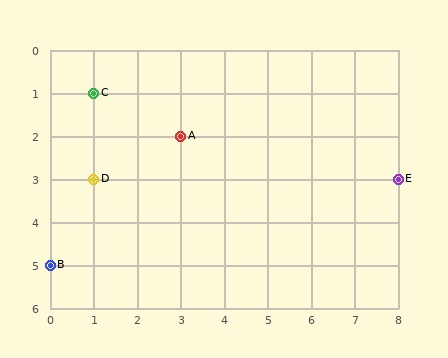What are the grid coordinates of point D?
Point D is at grid coordinates (1, 3).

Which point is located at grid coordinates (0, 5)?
Point B is at (0, 5).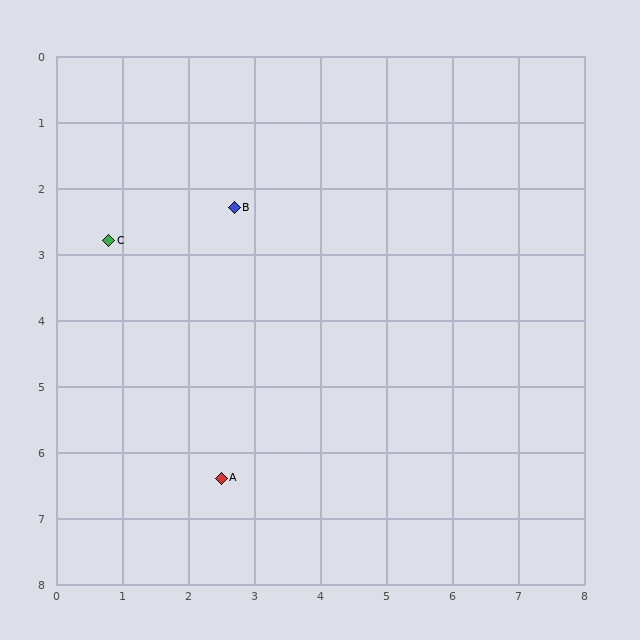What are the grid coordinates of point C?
Point C is at approximately (0.8, 2.8).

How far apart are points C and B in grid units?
Points C and B are about 2.0 grid units apart.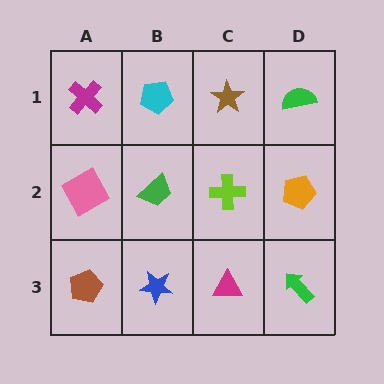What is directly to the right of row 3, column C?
A green arrow.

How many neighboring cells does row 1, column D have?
2.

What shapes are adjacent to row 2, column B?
A cyan pentagon (row 1, column B), a blue star (row 3, column B), a pink square (row 2, column A), a lime cross (row 2, column C).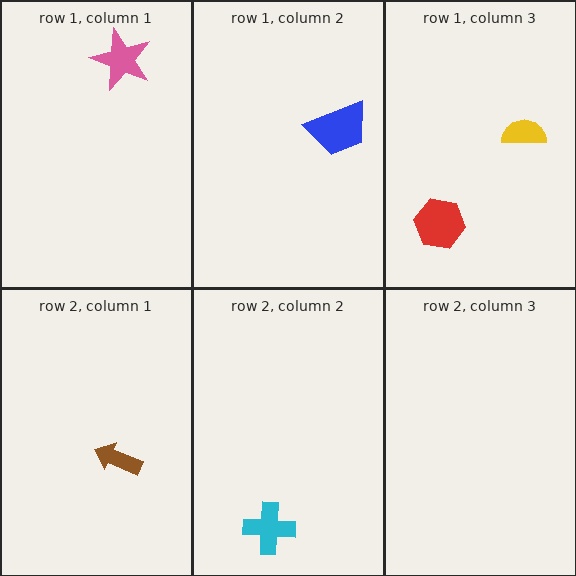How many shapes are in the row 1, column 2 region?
1.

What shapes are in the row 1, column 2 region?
The blue trapezoid.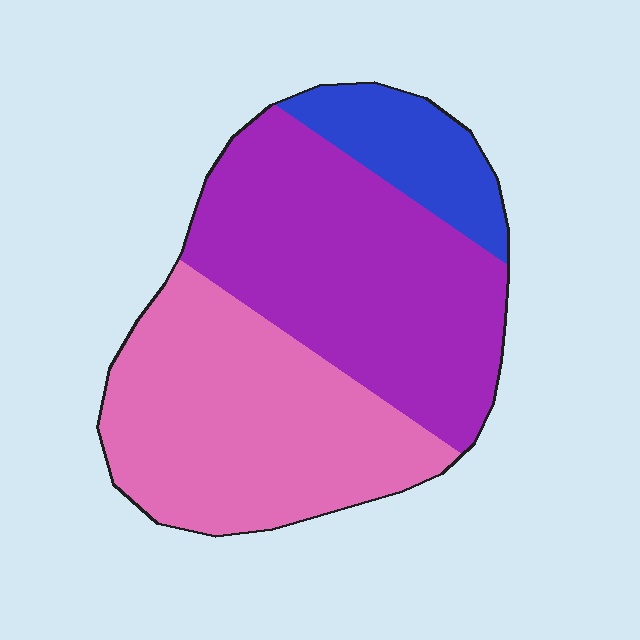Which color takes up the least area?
Blue, at roughly 15%.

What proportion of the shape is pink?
Pink covers around 40% of the shape.